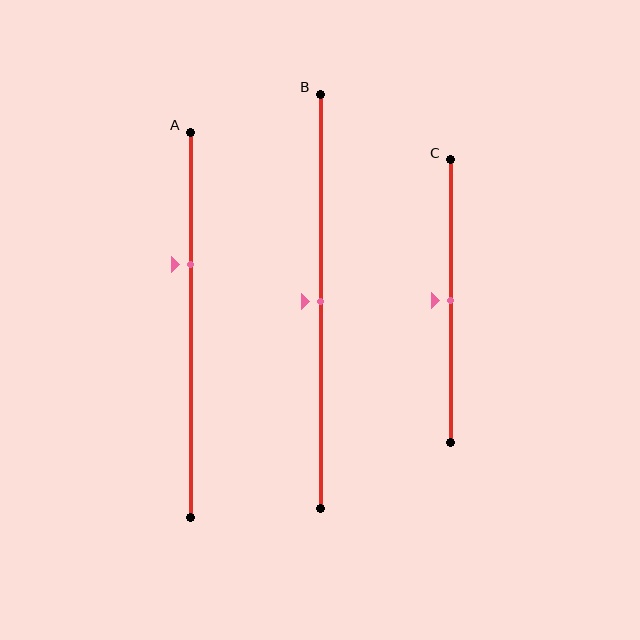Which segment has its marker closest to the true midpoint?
Segment B has its marker closest to the true midpoint.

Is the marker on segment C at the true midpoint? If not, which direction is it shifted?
Yes, the marker on segment C is at the true midpoint.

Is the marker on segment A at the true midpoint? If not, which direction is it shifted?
No, the marker on segment A is shifted upward by about 16% of the segment length.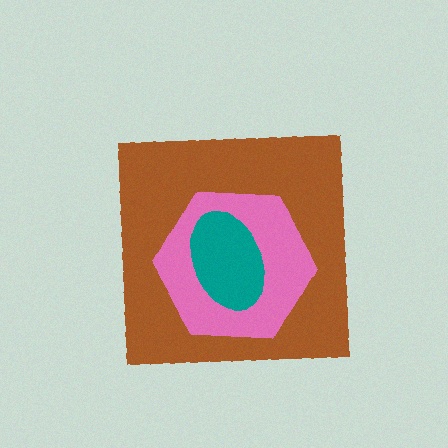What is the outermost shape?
The brown square.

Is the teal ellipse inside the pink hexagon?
Yes.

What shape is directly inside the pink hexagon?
The teal ellipse.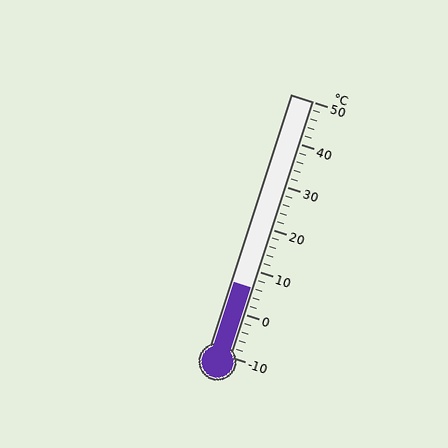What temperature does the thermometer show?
The thermometer shows approximately 6°C.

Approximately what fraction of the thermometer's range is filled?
The thermometer is filled to approximately 25% of its range.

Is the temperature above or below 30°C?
The temperature is below 30°C.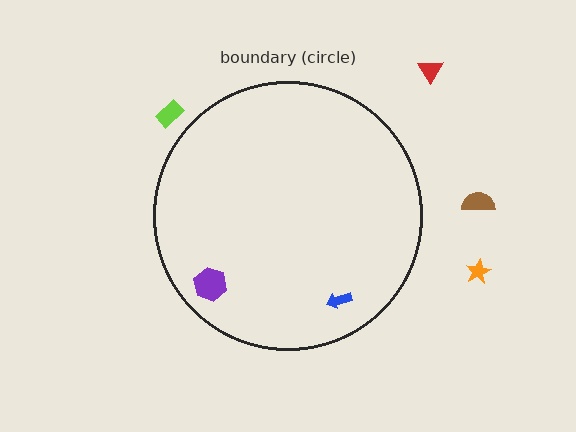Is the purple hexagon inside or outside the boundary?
Inside.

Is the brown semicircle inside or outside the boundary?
Outside.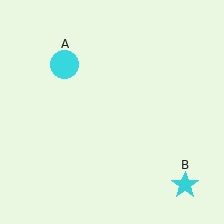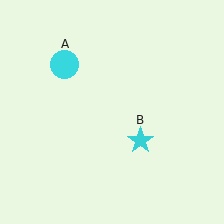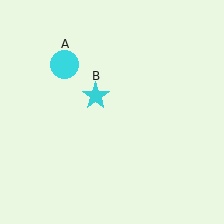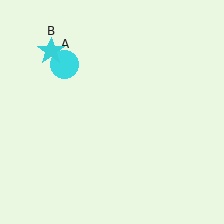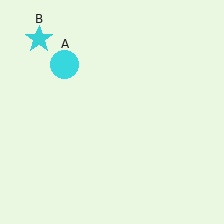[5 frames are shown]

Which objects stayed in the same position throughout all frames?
Cyan circle (object A) remained stationary.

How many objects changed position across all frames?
1 object changed position: cyan star (object B).